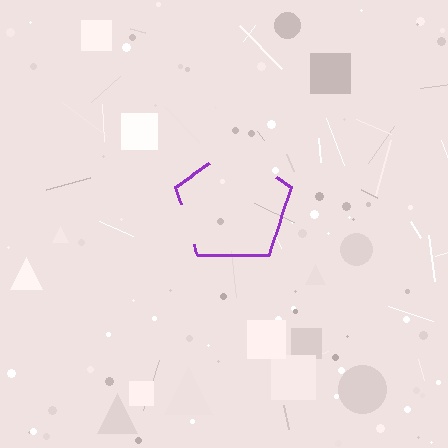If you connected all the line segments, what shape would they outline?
They would outline a pentagon.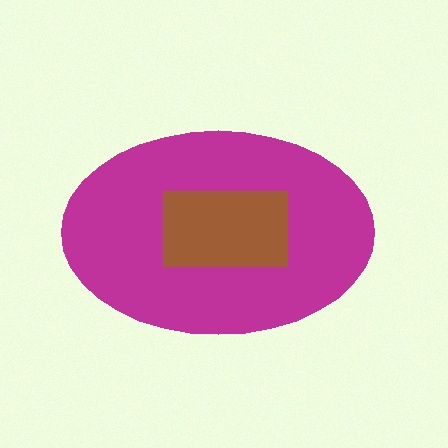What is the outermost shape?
The magenta ellipse.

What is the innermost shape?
The brown rectangle.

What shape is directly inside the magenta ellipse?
The brown rectangle.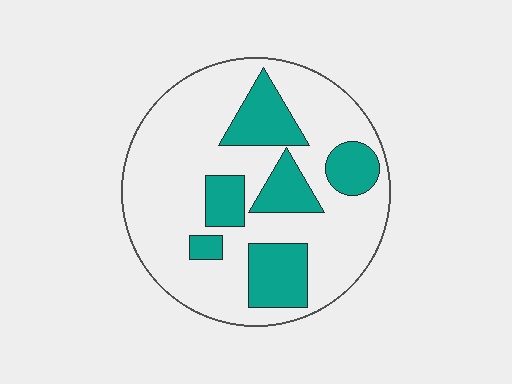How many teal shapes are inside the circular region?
6.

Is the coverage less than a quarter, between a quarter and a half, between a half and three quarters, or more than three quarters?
Between a quarter and a half.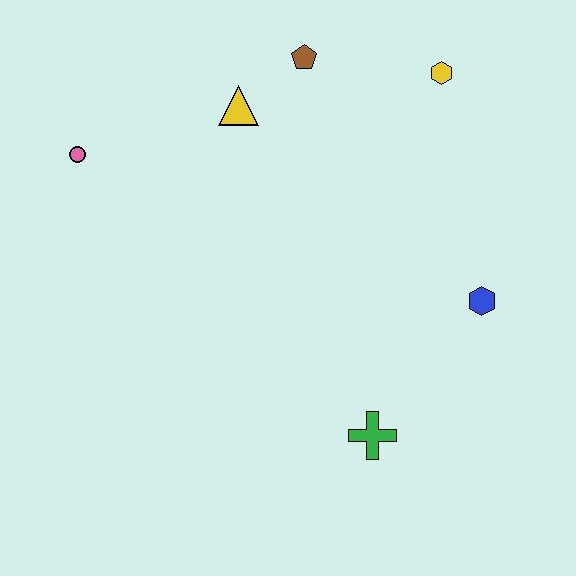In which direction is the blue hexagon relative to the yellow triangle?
The blue hexagon is to the right of the yellow triangle.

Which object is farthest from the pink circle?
The blue hexagon is farthest from the pink circle.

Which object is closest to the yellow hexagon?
The brown pentagon is closest to the yellow hexagon.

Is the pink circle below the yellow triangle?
Yes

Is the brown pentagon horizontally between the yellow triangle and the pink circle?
No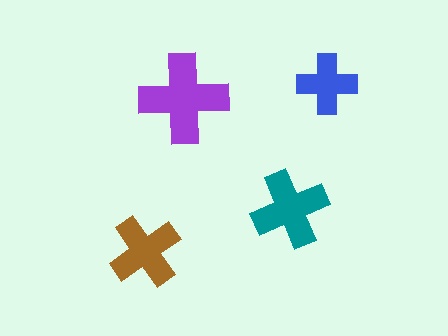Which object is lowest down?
The brown cross is bottommost.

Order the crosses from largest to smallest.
the purple one, the teal one, the brown one, the blue one.